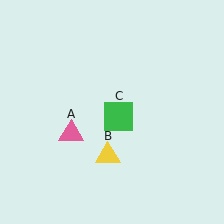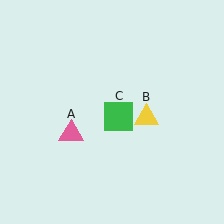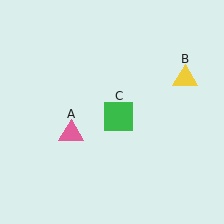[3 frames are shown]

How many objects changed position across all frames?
1 object changed position: yellow triangle (object B).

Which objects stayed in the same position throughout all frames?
Pink triangle (object A) and green square (object C) remained stationary.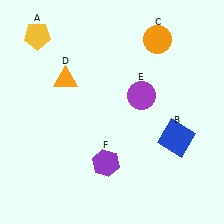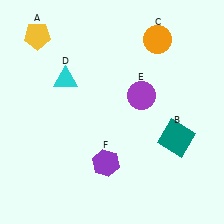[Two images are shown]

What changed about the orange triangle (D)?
In Image 1, D is orange. In Image 2, it changed to cyan.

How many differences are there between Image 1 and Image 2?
There are 2 differences between the two images.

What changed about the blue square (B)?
In Image 1, B is blue. In Image 2, it changed to teal.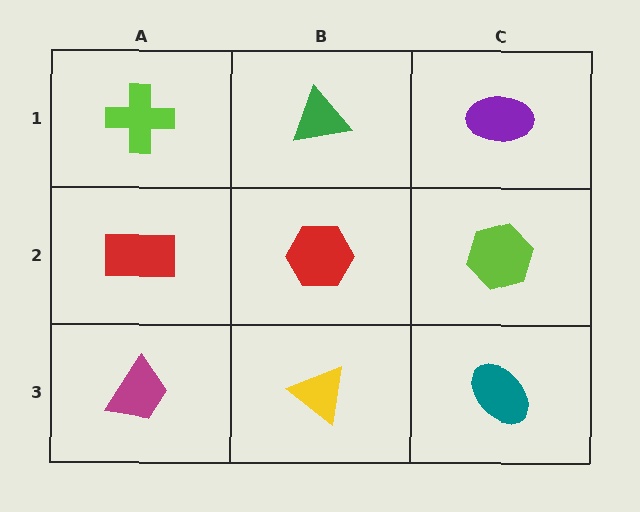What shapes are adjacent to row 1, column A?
A red rectangle (row 2, column A), a green triangle (row 1, column B).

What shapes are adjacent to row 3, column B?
A red hexagon (row 2, column B), a magenta trapezoid (row 3, column A), a teal ellipse (row 3, column C).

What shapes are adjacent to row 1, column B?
A red hexagon (row 2, column B), a lime cross (row 1, column A), a purple ellipse (row 1, column C).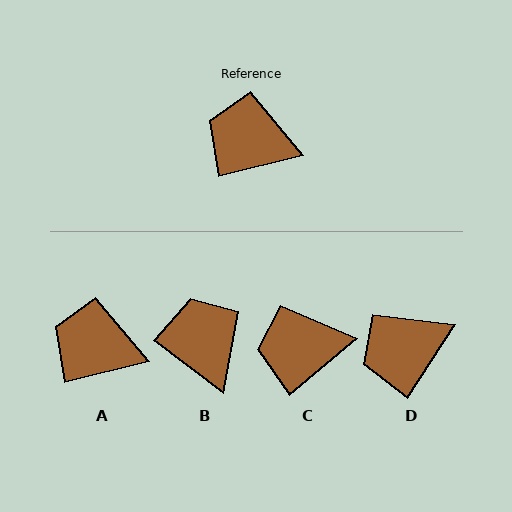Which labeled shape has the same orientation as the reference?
A.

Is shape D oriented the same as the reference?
No, it is off by about 43 degrees.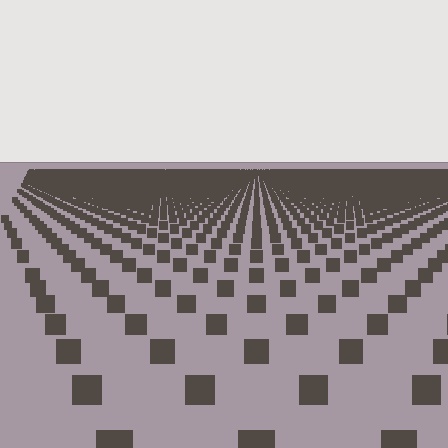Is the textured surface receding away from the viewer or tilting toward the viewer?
The surface is receding away from the viewer. Texture elements get smaller and denser toward the top.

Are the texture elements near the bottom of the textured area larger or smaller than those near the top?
Larger. Near the bottom, elements are closer to the viewer and appear at a bigger on-screen size.